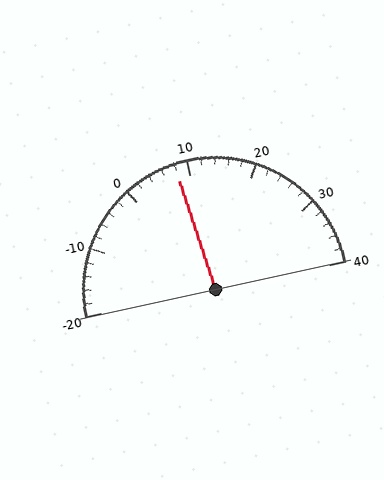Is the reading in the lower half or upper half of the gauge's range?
The reading is in the lower half of the range (-20 to 40).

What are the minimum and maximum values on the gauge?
The gauge ranges from -20 to 40.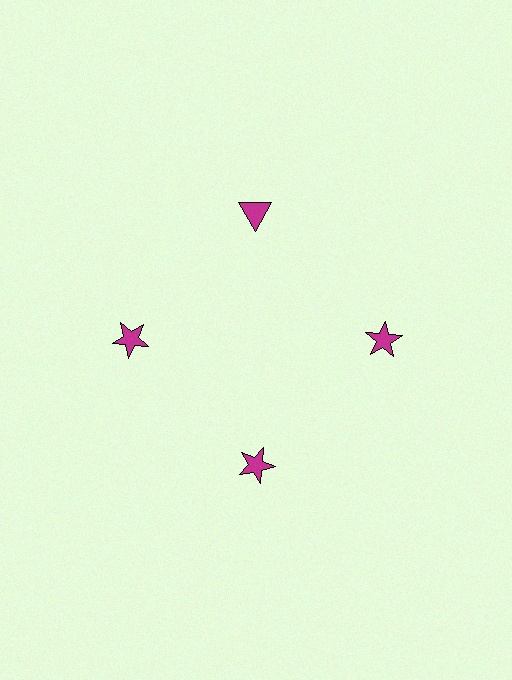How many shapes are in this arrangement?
There are 4 shapes arranged in a ring pattern.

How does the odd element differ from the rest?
It has a different shape: triangle instead of star.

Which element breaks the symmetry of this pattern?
The magenta triangle at roughly the 12 o'clock position breaks the symmetry. All other shapes are magenta stars.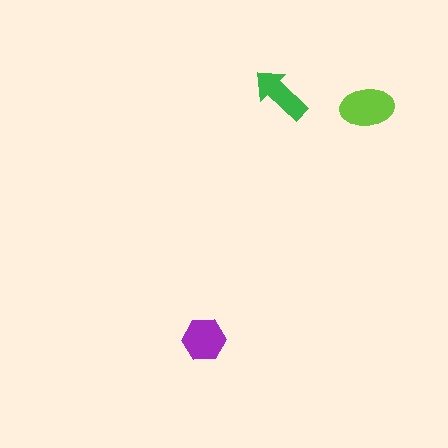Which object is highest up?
The green arrow is topmost.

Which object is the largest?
The lime ellipse.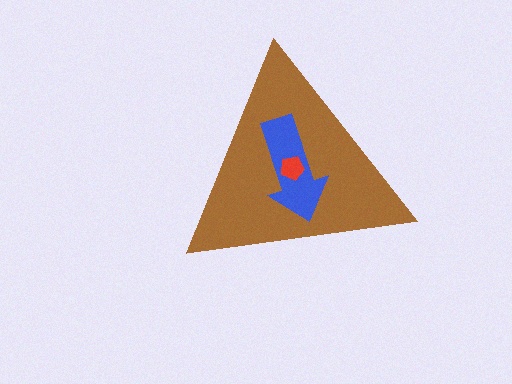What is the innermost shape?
The red pentagon.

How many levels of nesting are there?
3.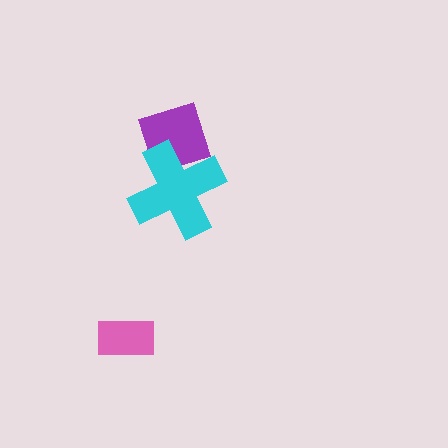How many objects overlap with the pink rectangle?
0 objects overlap with the pink rectangle.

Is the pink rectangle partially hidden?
No, no other shape covers it.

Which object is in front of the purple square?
The cyan cross is in front of the purple square.